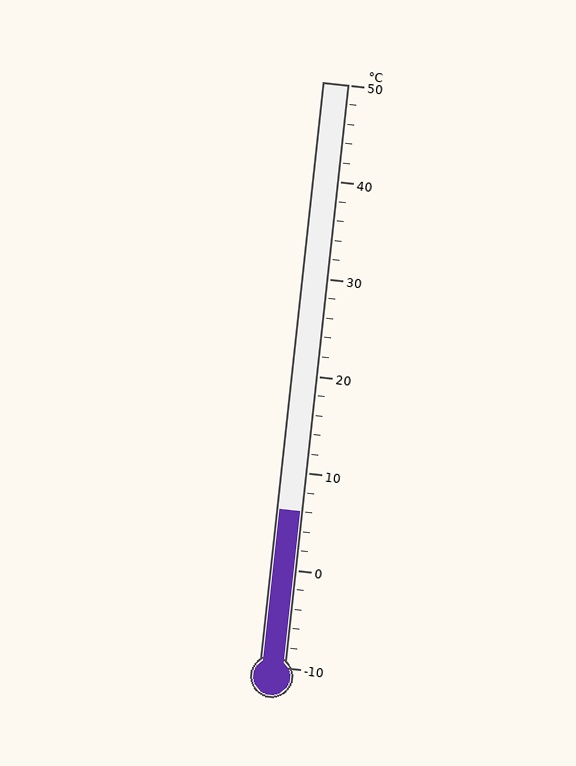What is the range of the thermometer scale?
The thermometer scale ranges from -10°C to 50°C.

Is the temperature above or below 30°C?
The temperature is below 30°C.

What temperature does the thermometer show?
The thermometer shows approximately 6°C.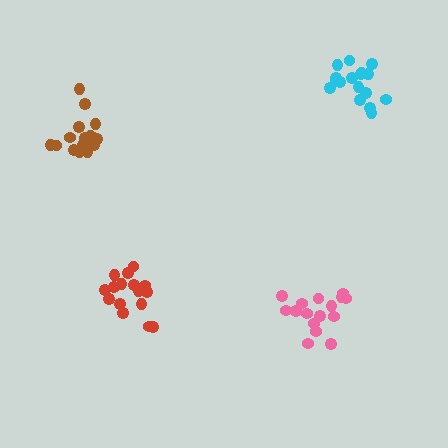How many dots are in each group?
Group 1: 17 dots, Group 2: 16 dots, Group 3: 17 dots, Group 4: 16 dots (66 total).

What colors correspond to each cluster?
The clusters are colored: brown, red, cyan, pink.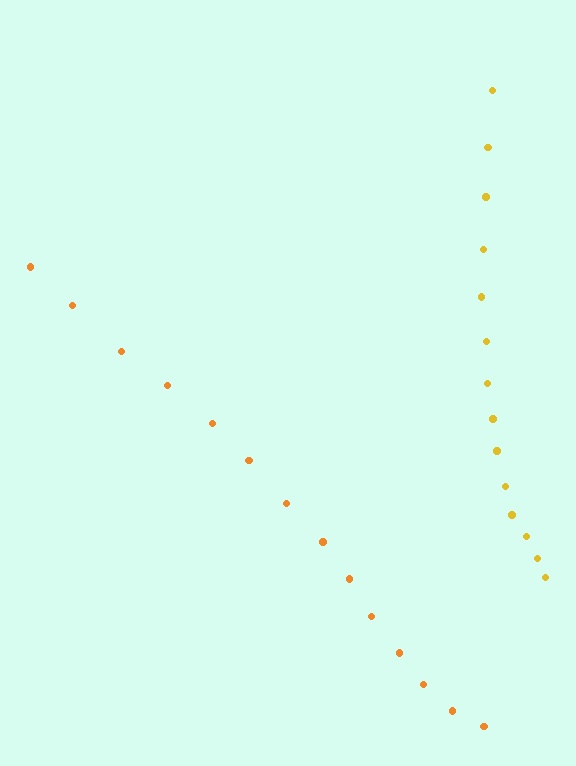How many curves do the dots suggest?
There are 2 distinct paths.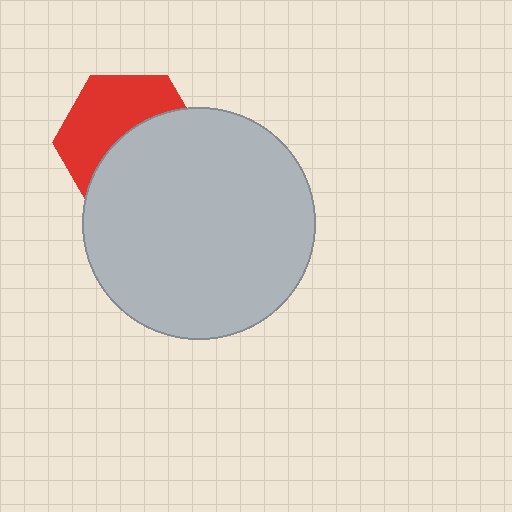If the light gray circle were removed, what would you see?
You would see the complete red hexagon.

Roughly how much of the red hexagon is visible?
About half of it is visible (roughly 48%).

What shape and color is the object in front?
The object in front is a light gray circle.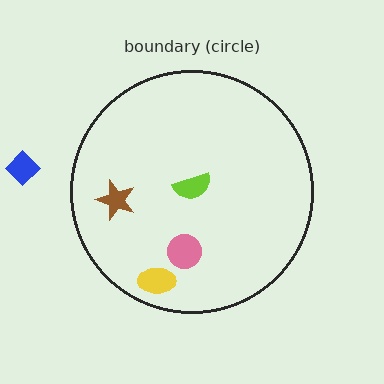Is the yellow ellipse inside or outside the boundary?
Inside.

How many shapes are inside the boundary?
4 inside, 1 outside.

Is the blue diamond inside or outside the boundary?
Outside.